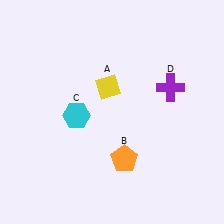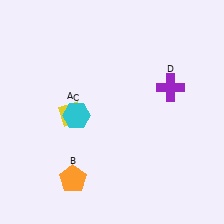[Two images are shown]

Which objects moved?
The objects that moved are: the yellow diamond (A), the orange pentagon (B).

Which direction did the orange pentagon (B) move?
The orange pentagon (B) moved left.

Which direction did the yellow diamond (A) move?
The yellow diamond (A) moved left.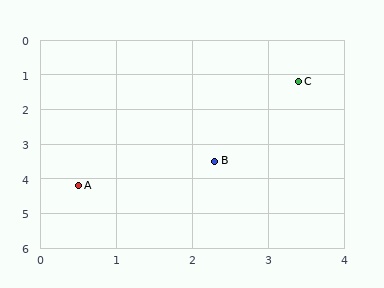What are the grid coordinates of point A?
Point A is at approximately (0.5, 4.2).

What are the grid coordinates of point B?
Point B is at approximately (2.3, 3.5).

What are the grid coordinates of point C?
Point C is at approximately (3.4, 1.2).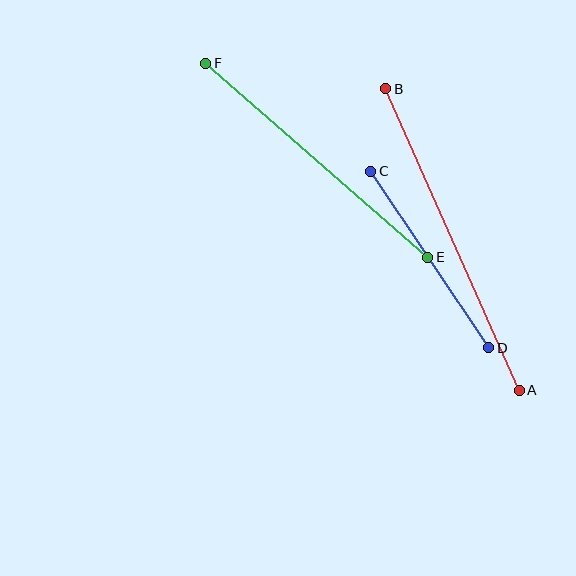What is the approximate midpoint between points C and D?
The midpoint is at approximately (430, 259) pixels.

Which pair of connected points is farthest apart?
Points A and B are farthest apart.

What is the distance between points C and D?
The distance is approximately 212 pixels.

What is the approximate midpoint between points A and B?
The midpoint is at approximately (452, 240) pixels.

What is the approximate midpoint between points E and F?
The midpoint is at approximately (317, 160) pixels.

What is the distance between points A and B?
The distance is approximately 329 pixels.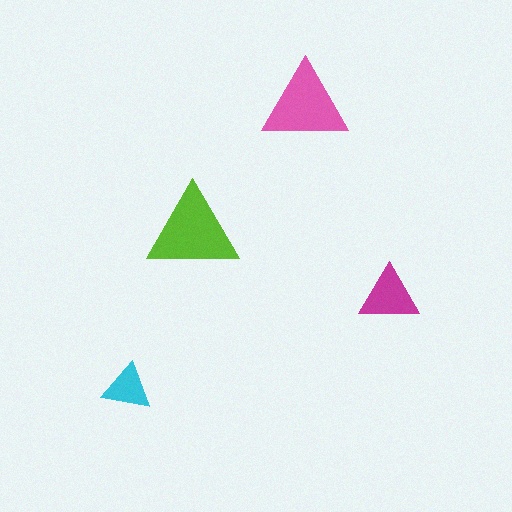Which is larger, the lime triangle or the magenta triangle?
The lime one.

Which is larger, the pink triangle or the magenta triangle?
The pink one.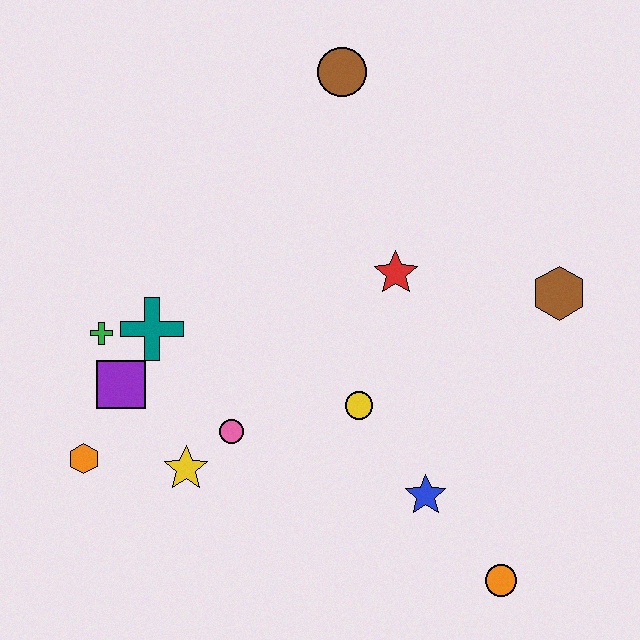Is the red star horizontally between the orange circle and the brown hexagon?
No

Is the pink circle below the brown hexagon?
Yes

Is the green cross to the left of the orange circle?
Yes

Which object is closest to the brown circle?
The red star is closest to the brown circle.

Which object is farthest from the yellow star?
The brown circle is farthest from the yellow star.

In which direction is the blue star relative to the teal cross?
The blue star is to the right of the teal cross.